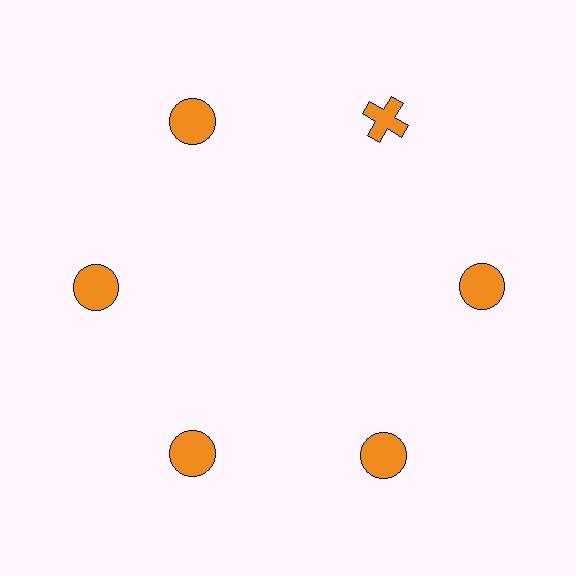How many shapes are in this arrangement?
There are 6 shapes arranged in a ring pattern.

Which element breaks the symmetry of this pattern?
The orange cross at roughly the 1 o'clock position breaks the symmetry. All other shapes are orange circles.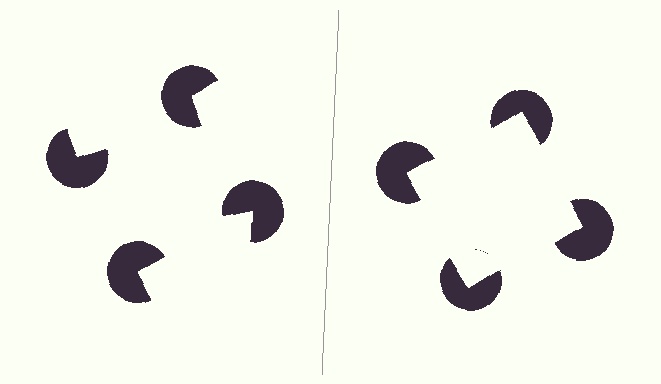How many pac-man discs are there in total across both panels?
8 — 4 on each side.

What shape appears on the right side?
An illusory square.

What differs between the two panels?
The pac-man discs are positioned identically on both sides; only the wedge orientations differ. On the right they align to a square; on the left they are misaligned.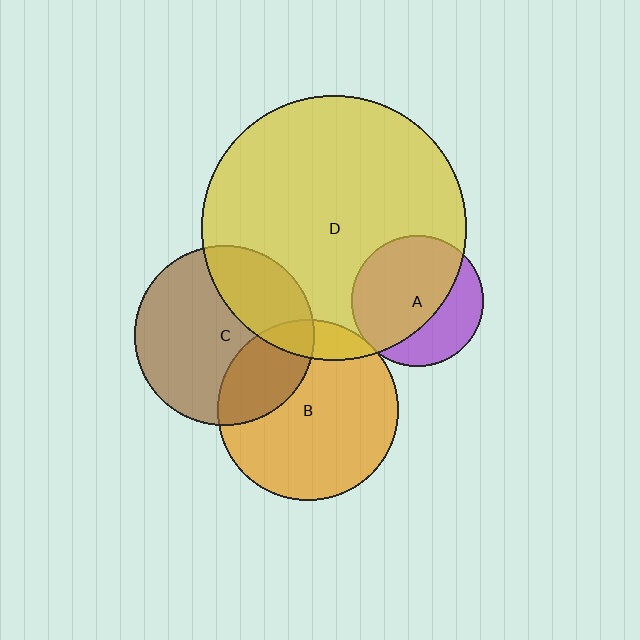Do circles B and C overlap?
Yes.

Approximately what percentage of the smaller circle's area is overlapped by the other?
Approximately 25%.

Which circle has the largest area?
Circle D (yellow).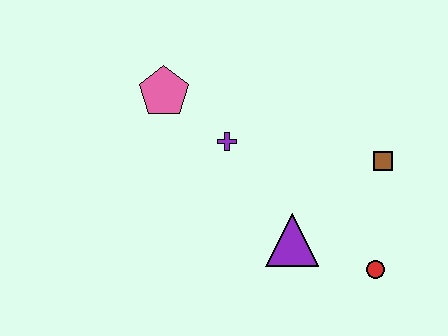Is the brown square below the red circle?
No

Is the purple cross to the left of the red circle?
Yes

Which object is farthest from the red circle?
The pink pentagon is farthest from the red circle.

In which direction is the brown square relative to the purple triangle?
The brown square is to the right of the purple triangle.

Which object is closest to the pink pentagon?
The purple cross is closest to the pink pentagon.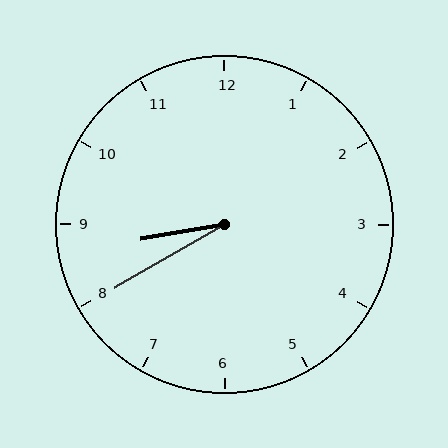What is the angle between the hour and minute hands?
Approximately 20 degrees.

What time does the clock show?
8:40.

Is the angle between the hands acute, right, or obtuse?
It is acute.